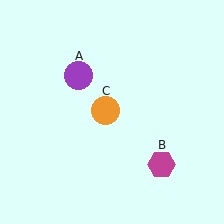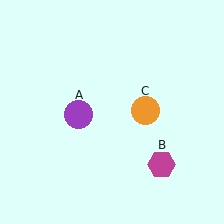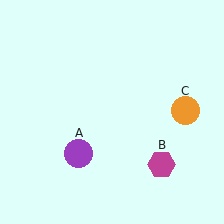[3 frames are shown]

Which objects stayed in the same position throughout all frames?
Magenta hexagon (object B) remained stationary.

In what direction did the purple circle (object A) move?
The purple circle (object A) moved down.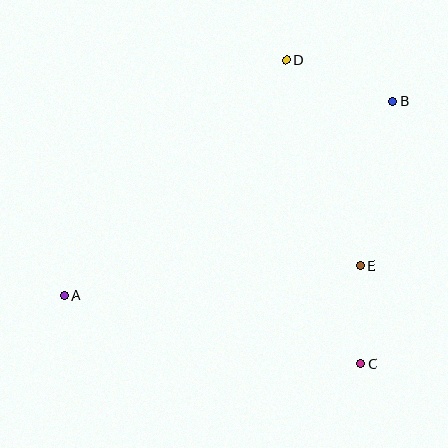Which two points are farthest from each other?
Points A and B are farthest from each other.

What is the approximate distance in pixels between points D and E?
The distance between D and E is approximately 218 pixels.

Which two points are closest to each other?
Points C and E are closest to each other.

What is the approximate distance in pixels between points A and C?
The distance between A and C is approximately 305 pixels.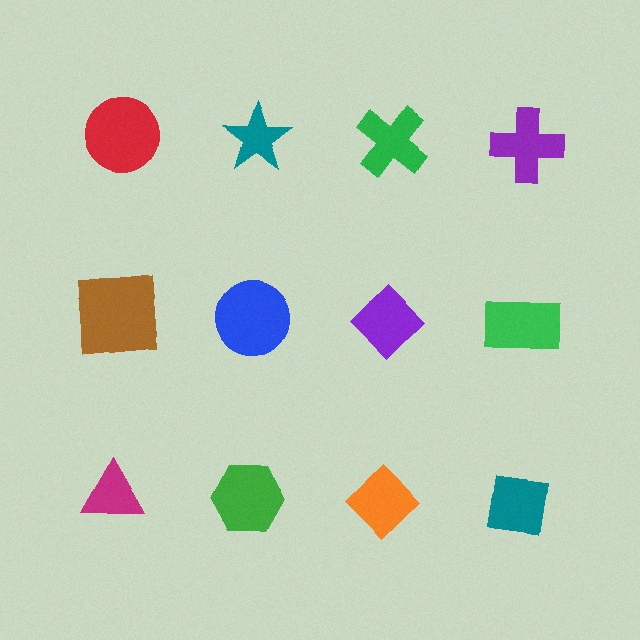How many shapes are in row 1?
4 shapes.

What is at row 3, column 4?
A teal square.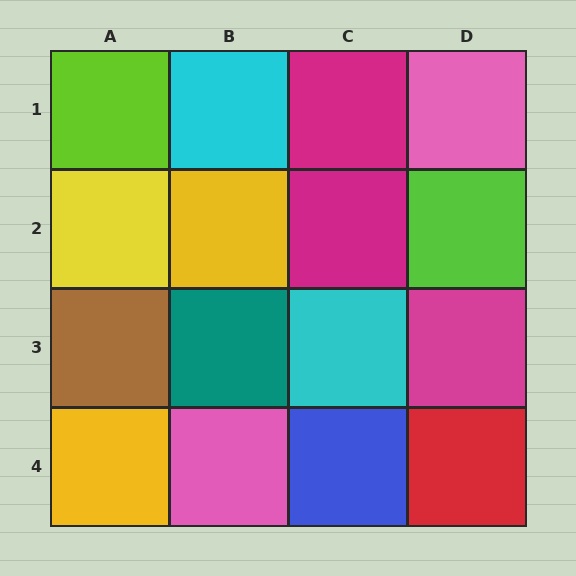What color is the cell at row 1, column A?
Lime.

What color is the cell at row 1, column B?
Cyan.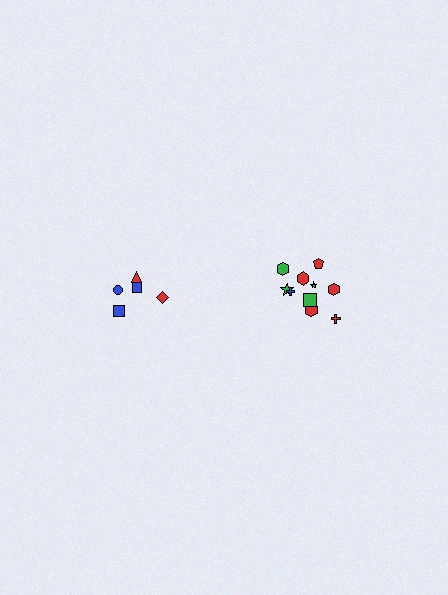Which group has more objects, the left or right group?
The right group.